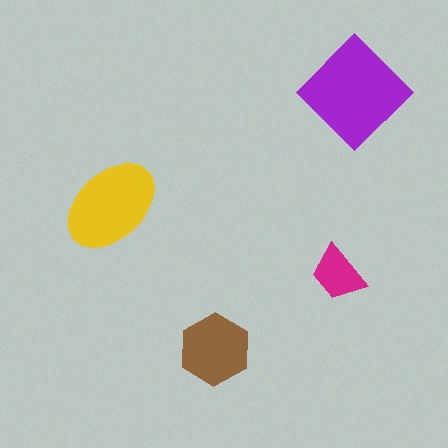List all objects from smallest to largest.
The magenta trapezoid, the brown hexagon, the yellow ellipse, the purple diamond.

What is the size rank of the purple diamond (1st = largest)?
1st.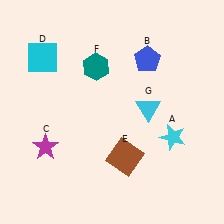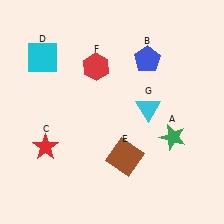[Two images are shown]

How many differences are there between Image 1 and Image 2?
There are 3 differences between the two images.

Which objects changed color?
A changed from cyan to green. C changed from magenta to red. F changed from teal to red.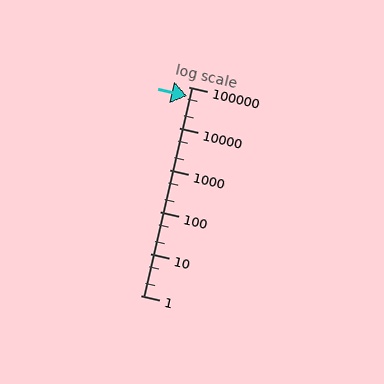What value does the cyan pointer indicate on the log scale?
The pointer indicates approximately 59000.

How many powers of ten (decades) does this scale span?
The scale spans 5 decades, from 1 to 100000.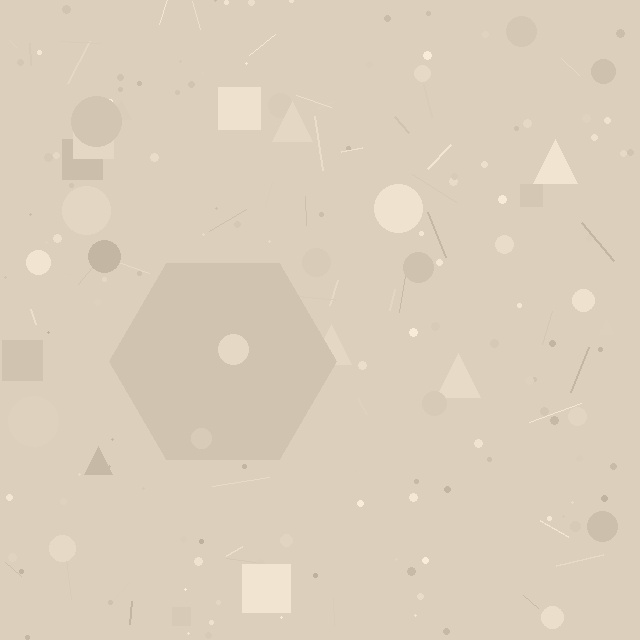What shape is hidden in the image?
A hexagon is hidden in the image.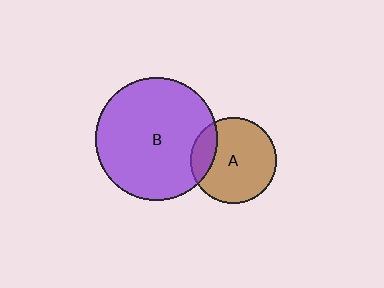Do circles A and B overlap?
Yes.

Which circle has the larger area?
Circle B (purple).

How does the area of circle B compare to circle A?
Approximately 2.0 times.